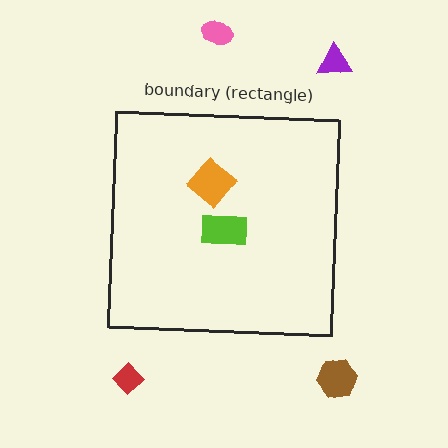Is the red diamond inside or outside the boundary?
Outside.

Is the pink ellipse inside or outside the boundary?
Outside.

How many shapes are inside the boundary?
2 inside, 4 outside.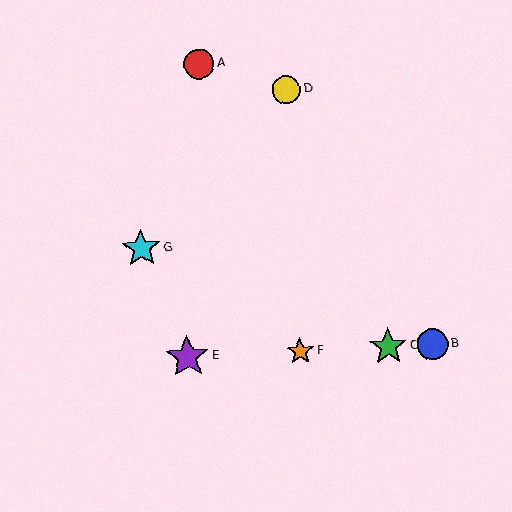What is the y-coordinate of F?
Object F is at y≈351.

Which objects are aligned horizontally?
Objects B, C, E, F are aligned horizontally.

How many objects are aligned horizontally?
4 objects (B, C, E, F) are aligned horizontally.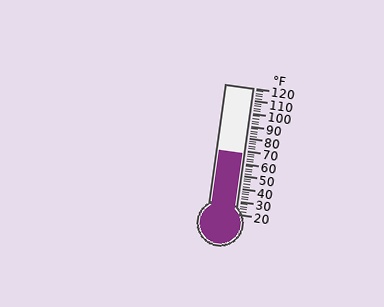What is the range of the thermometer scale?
The thermometer scale ranges from 20°F to 120°F.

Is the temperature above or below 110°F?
The temperature is below 110°F.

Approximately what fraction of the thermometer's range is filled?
The thermometer is filled to approximately 50% of its range.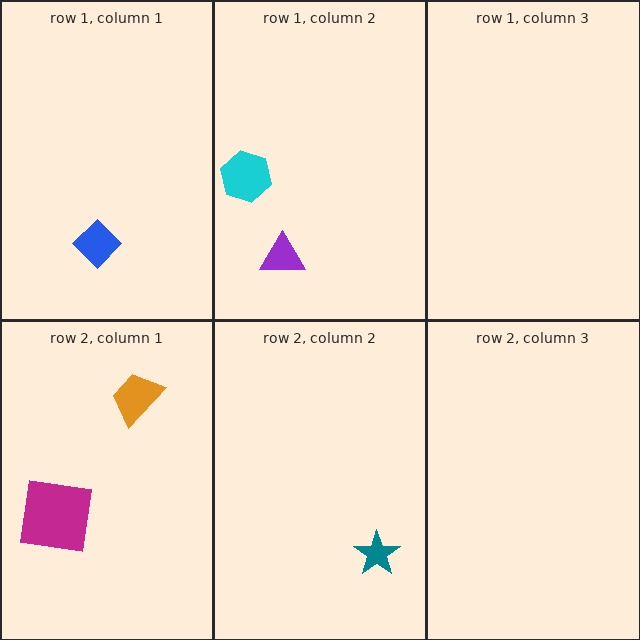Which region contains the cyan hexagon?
The row 1, column 2 region.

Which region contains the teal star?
The row 2, column 2 region.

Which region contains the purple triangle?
The row 1, column 2 region.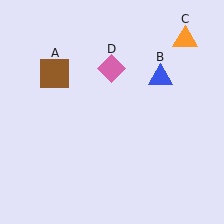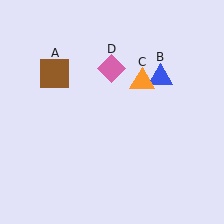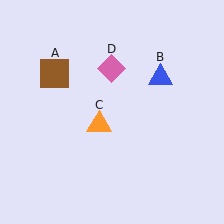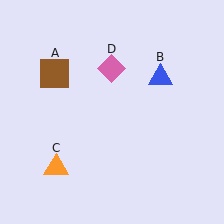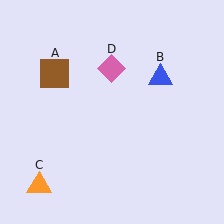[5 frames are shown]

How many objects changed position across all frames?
1 object changed position: orange triangle (object C).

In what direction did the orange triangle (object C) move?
The orange triangle (object C) moved down and to the left.